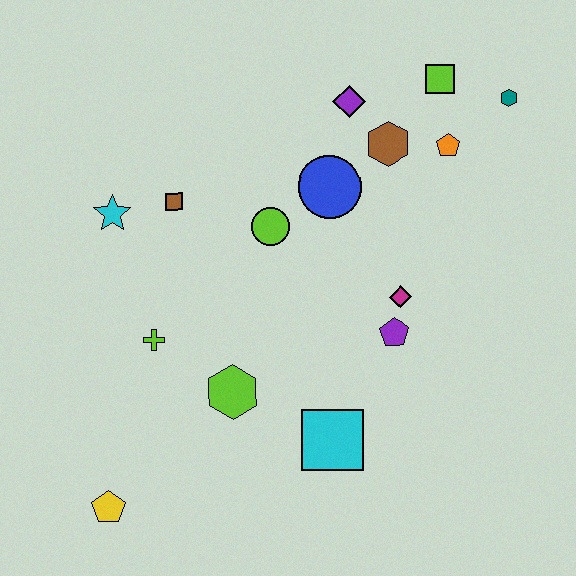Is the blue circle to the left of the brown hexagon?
Yes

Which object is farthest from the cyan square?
The teal hexagon is farthest from the cyan square.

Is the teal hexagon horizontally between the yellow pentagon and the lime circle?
No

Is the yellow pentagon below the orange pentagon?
Yes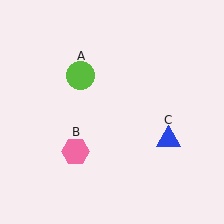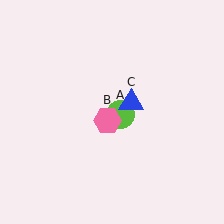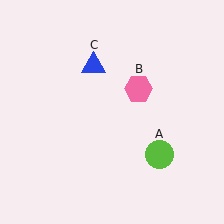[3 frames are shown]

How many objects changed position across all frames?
3 objects changed position: lime circle (object A), pink hexagon (object B), blue triangle (object C).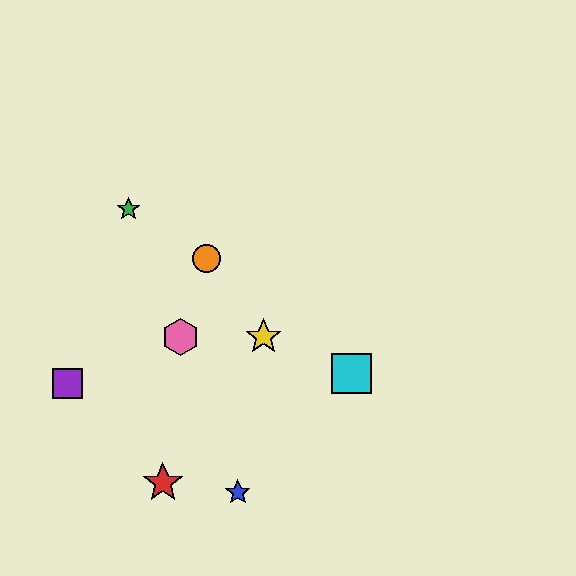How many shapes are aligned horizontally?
2 shapes (the yellow star, the pink hexagon) are aligned horizontally.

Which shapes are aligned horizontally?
The yellow star, the pink hexagon are aligned horizontally.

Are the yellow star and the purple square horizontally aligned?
No, the yellow star is at y≈337 and the purple square is at y≈383.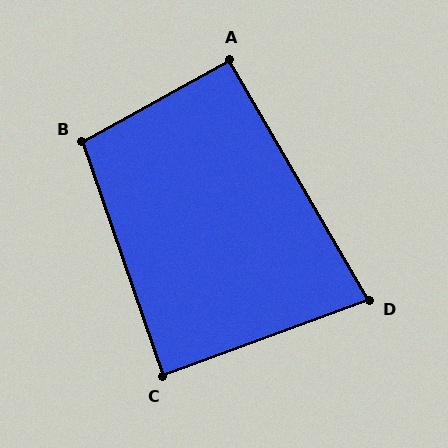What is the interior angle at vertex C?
Approximately 89 degrees (approximately right).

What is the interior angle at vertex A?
Approximately 91 degrees (approximately right).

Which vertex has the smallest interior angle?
D, at approximately 80 degrees.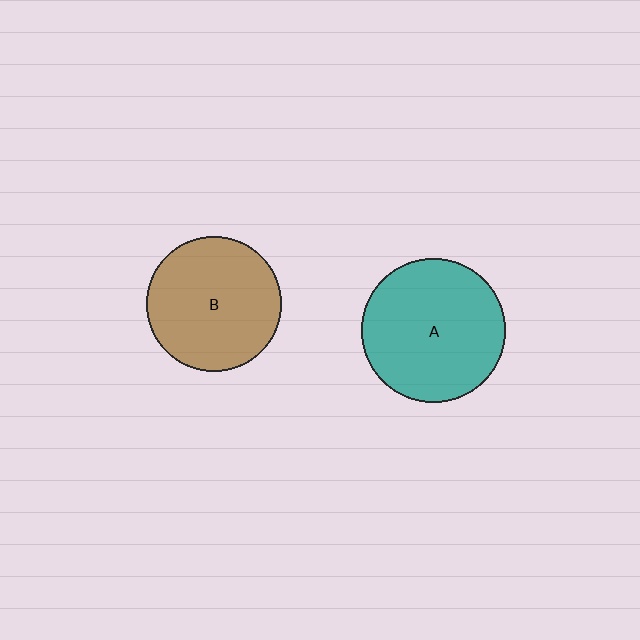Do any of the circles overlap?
No, none of the circles overlap.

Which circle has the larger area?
Circle A (teal).